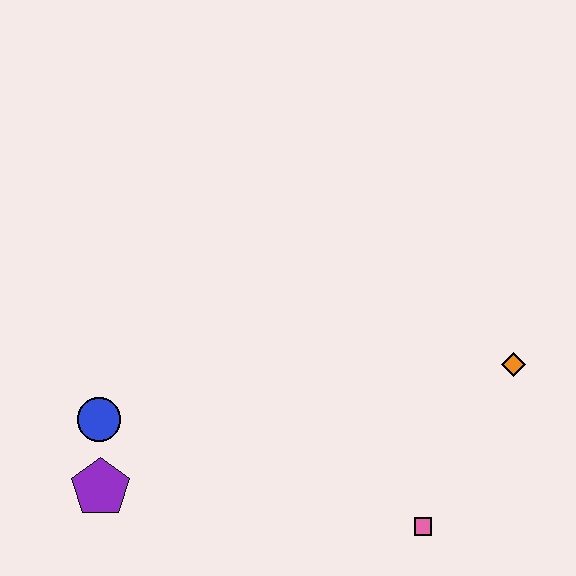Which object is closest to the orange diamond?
The pink square is closest to the orange diamond.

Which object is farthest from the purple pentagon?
The orange diamond is farthest from the purple pentagon.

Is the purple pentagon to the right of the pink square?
No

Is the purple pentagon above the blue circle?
No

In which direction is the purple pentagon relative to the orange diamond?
The purple pentagon is to the left of the orange diamond.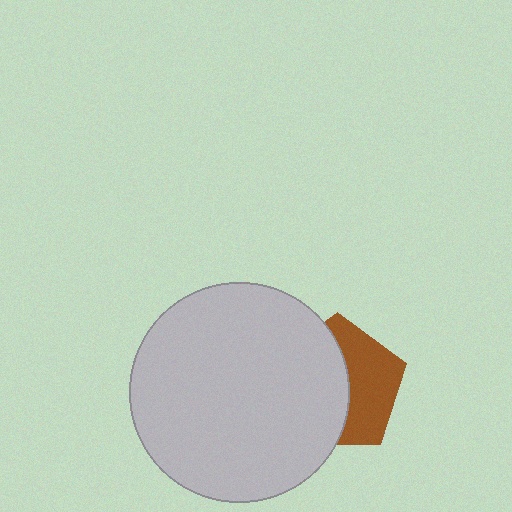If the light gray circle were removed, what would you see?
You would see the complete brown pentagon.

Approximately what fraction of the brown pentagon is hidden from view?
Roughly 55% of the brown pentagon is hidden behind the light gray circle.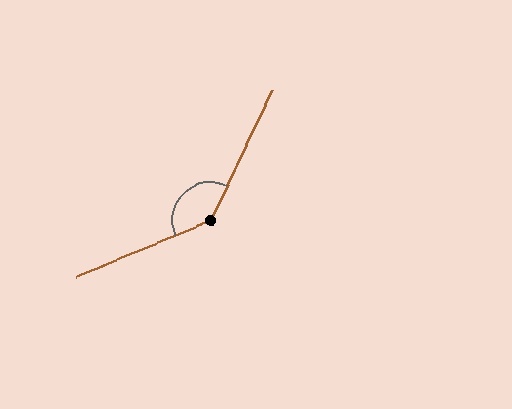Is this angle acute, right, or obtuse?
It is obtuse.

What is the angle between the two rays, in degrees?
Approximately 138 degrees.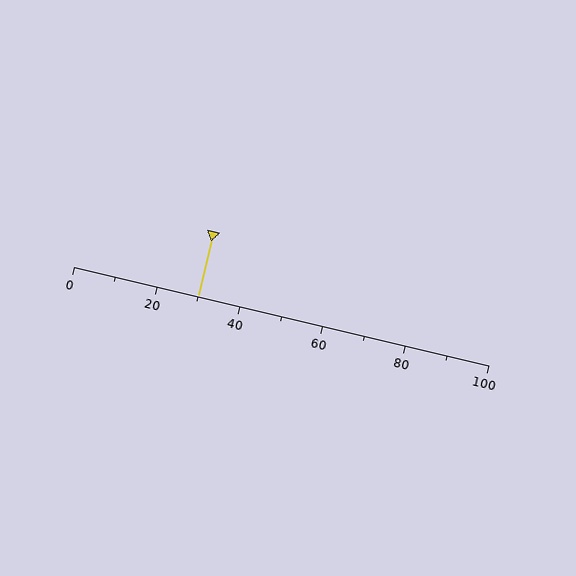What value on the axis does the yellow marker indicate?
The marker indicates approximately 30.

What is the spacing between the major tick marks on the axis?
The major ticks are spaced 20 apart.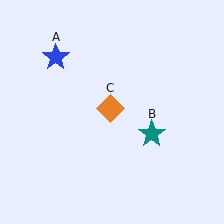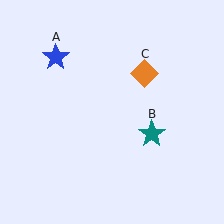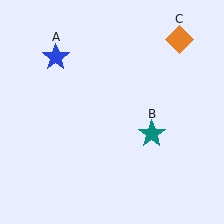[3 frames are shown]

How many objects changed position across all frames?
1 object changed position: orange diamond (object C).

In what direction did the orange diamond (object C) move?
The orange diamond (object C) moved up and to the right.